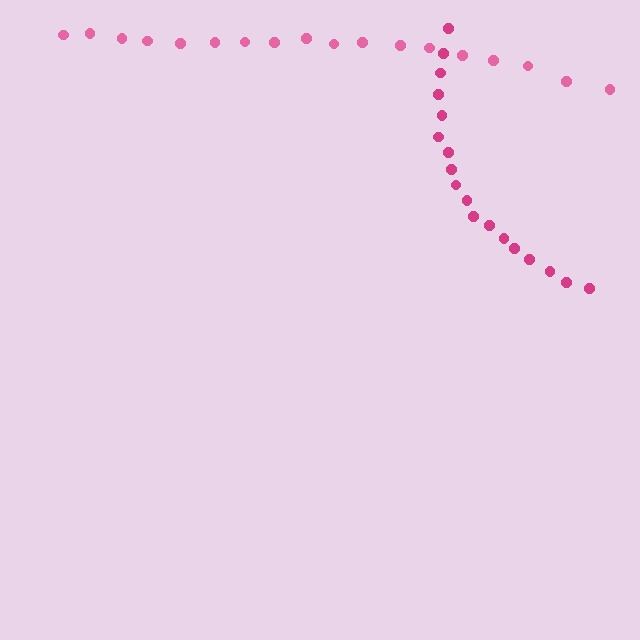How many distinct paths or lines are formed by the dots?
There are 2 distinct paths.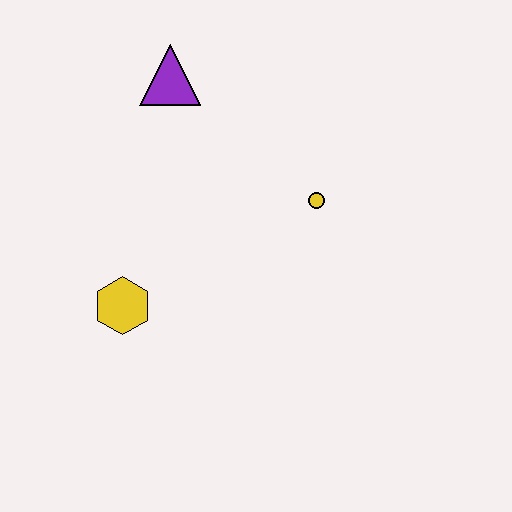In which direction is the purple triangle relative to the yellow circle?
The purple triangle is to the left of the yellow circle.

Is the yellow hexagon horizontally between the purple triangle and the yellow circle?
No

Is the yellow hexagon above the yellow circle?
No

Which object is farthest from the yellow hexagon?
The purple triangle is farthest from the yellow hexagon.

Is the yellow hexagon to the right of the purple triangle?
No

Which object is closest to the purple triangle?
The yellow circle is closest to the purple triangle.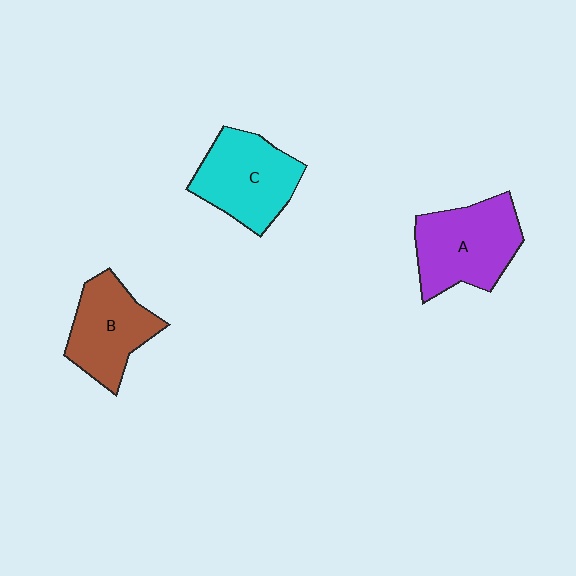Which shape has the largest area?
Shape A (purple).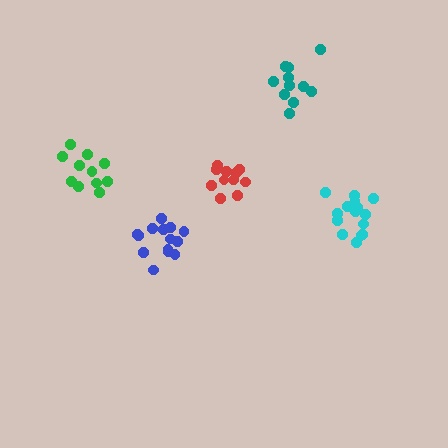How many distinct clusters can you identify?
There are 5 distinct clusters.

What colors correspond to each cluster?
The clusters are colored: cyan, green, blue, teal, red.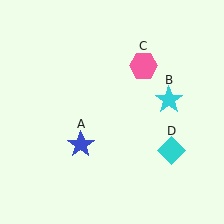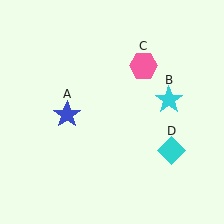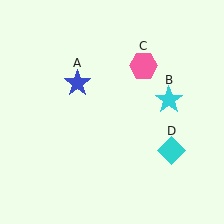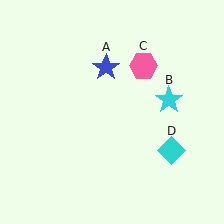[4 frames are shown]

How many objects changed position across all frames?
1 object changed position: blue star (object A).